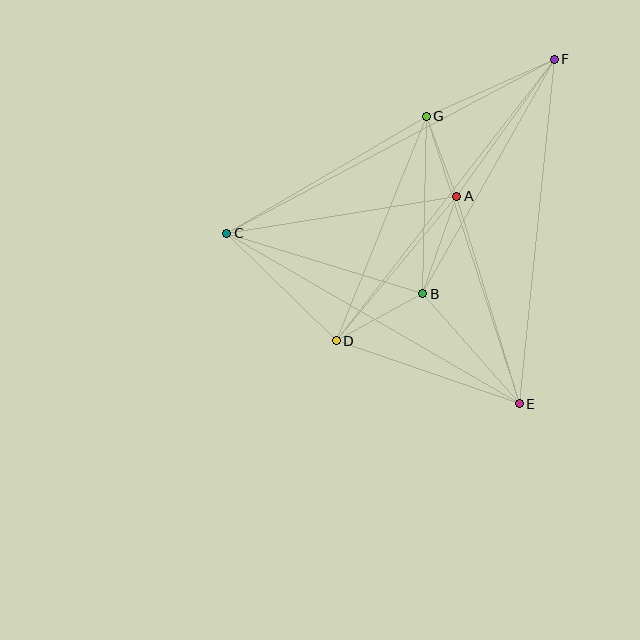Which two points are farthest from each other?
Points C and F are farthest from each other.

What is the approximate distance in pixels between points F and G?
The distance between F and G is approximately 140 pixels.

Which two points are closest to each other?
Points A and G are closest to each other.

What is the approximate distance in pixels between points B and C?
The distance between B and C is approximately 205 pixels.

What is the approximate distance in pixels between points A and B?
The distance between A and B is approximately 103 pixels.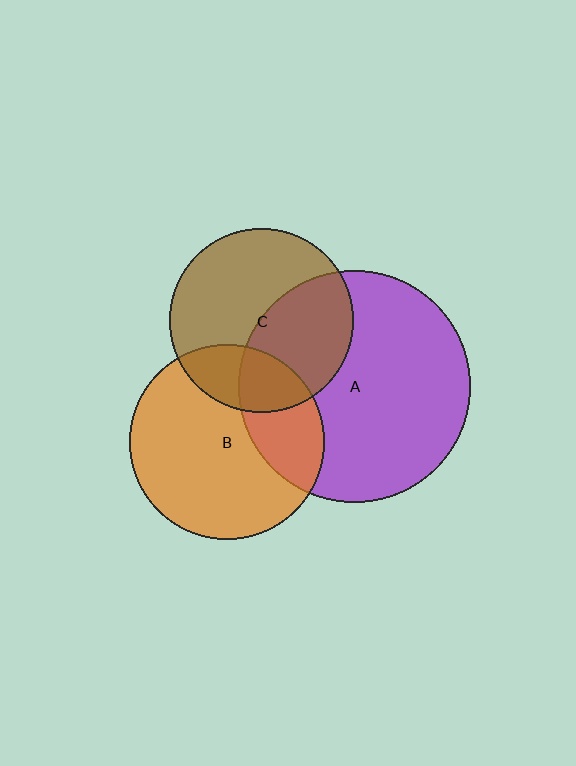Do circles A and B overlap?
Yes.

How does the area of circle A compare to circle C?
Approximately 1.6 times.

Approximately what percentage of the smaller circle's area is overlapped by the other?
Approximately 30%.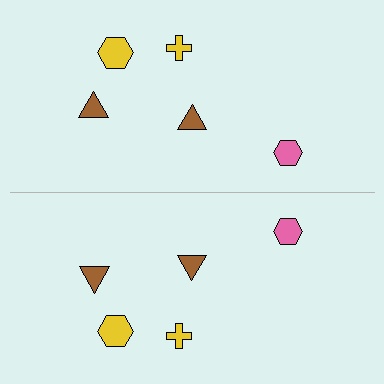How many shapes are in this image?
There are 10 shapes in this image.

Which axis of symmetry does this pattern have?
The pattern has a horizontal axis of symmetry running through the center of the image.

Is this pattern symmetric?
Yes, this pattern has bilateral (reflection) symmetry.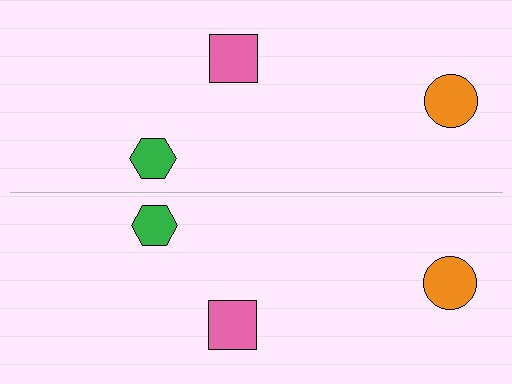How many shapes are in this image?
There are 6 shapes in this image.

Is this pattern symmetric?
Yes, this pattern has bilateral (reflection) symmetry.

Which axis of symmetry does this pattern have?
The pattern has a horizontal axis of symmetry running through the center of the image.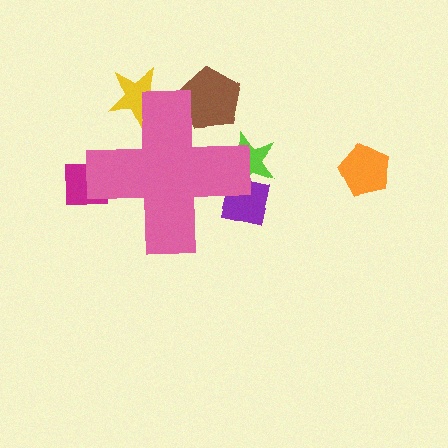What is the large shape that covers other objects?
A pink cross.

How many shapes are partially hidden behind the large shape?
5 shapes are partially hidden.